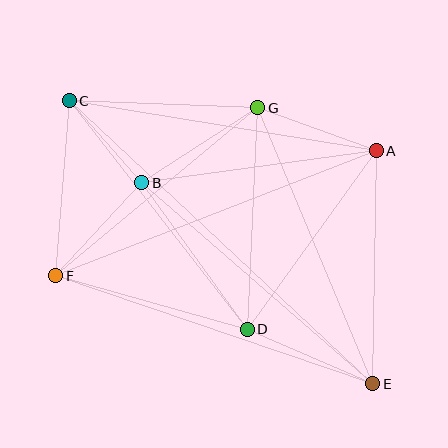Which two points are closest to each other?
Points B and C are closest to each other.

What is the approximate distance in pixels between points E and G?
The distance between E and G is approximately 299 pixels.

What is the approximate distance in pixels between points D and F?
The distance between D and F is approximately 199 pixels.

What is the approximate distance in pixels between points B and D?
The distance between B and D is approximately 181 pixels.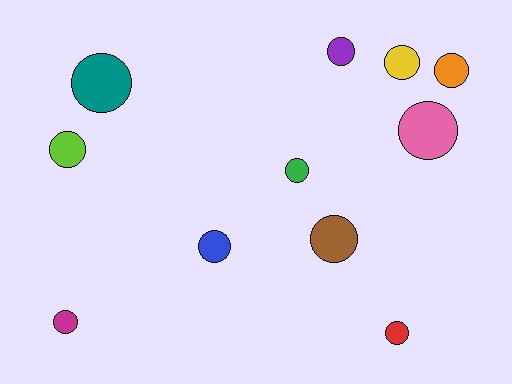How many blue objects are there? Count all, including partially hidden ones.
There is 1 blue object.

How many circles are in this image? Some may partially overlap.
There are 11 circles.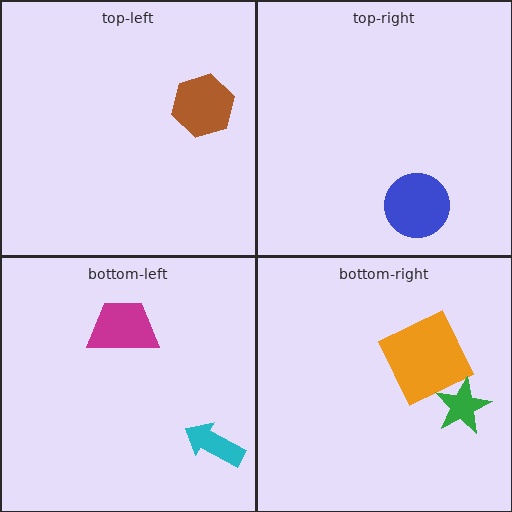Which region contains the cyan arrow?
The bottom-left region.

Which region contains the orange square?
The bottom-right region.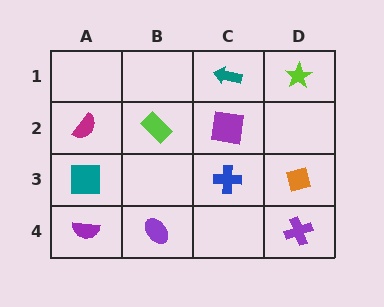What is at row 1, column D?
A lime star.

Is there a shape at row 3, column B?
No, that cell is empty.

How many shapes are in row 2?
3 shapes.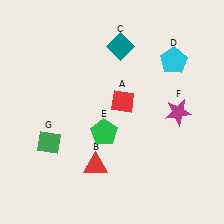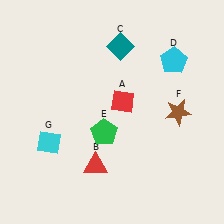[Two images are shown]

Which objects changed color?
F changed from magenta to brown. G changed from green to cyan.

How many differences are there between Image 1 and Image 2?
There are 2 differences between the two images.